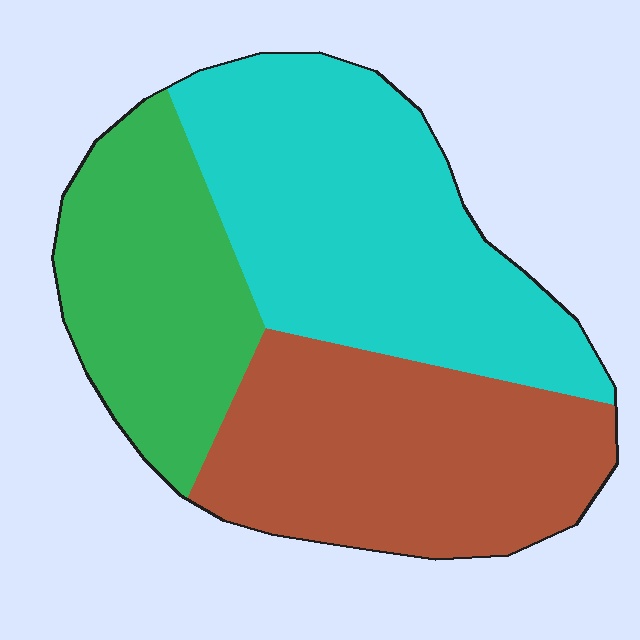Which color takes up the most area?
Cyan, at roughly 40%.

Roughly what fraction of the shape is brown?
Brown takes up about one third (1/3) of the shape.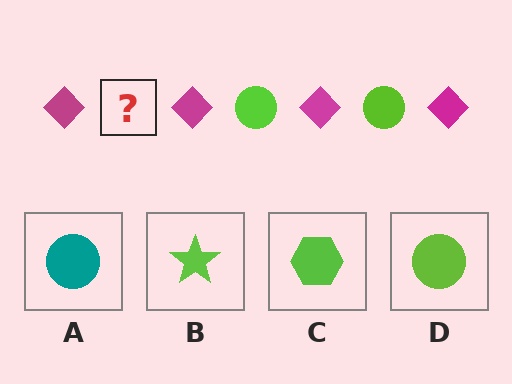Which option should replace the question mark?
Option D.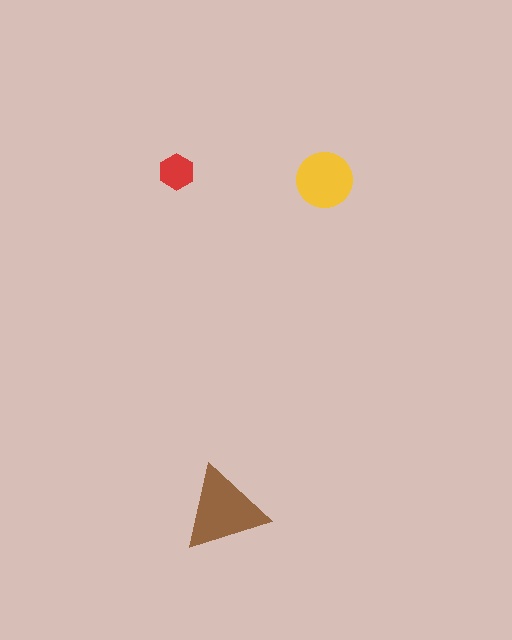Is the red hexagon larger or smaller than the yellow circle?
Smaller.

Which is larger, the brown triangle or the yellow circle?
The brown triangle.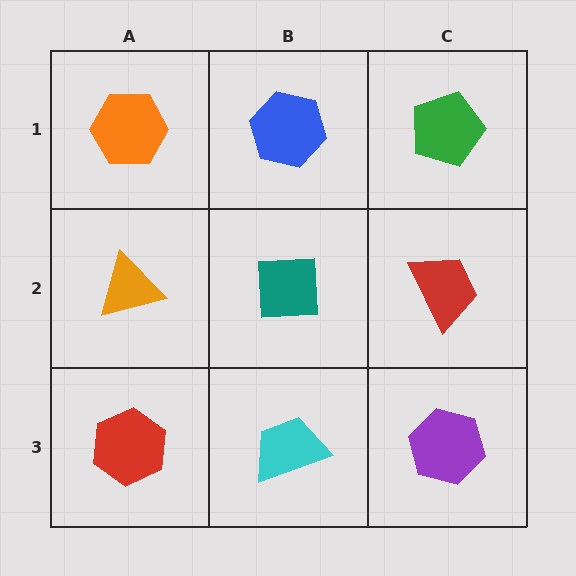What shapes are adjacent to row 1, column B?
A teal square (row 2, column B), an orange hexagon (row 1, column A), a green pentagon (row 1, column C).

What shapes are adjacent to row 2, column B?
A blue hexagon (row 1, column B), a cyan trapezoid (row 3, column B), an orange triangle (row 2, column A), a red trapezoid (row 2, column C).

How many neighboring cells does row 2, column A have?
3.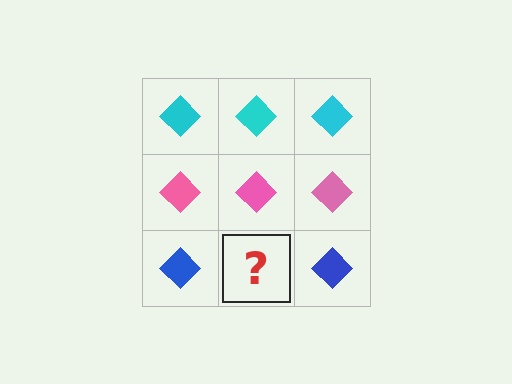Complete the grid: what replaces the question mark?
The question mark should be replaced with a blue diamond.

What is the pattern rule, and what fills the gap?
The rule is that each row has a consistent color. The gap should be filled with a blue diamond.